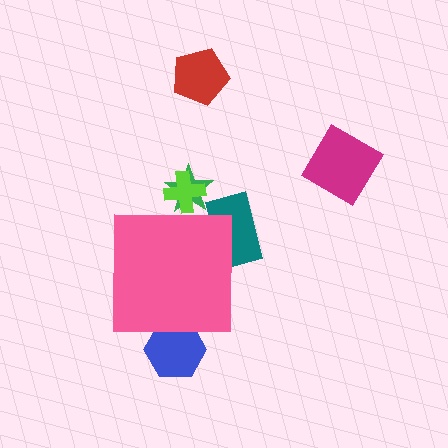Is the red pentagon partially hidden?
No, the red pentagon is fully visible.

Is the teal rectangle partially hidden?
Yes, the teal rectangle is partially hidden behind the pink square.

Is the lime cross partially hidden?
Yes, the lime cross is partially hidden behind the pink square.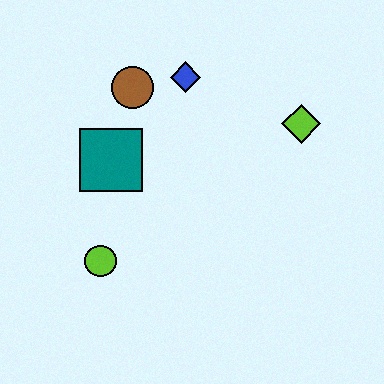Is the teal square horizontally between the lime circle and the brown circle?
Yes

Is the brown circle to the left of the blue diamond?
Yes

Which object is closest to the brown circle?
The blue diamond is closest to the brown circle.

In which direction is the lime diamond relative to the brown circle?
The lime diamond is to the right of the brown circle.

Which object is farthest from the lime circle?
The lime diamond is farthest from the lime circle.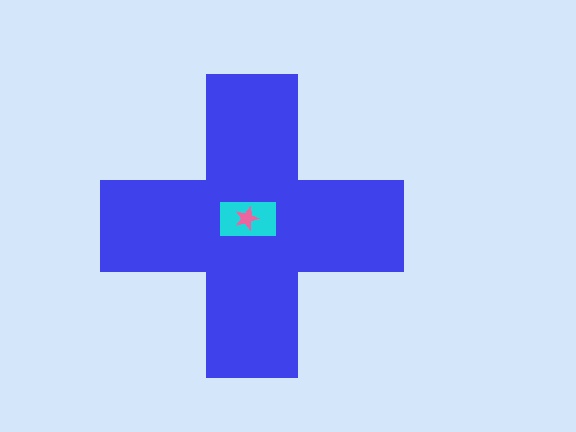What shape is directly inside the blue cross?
The cyan rectangle.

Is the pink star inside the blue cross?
Yes.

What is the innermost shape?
The pink star.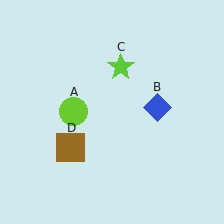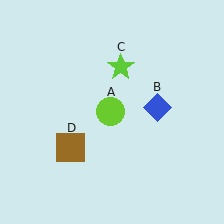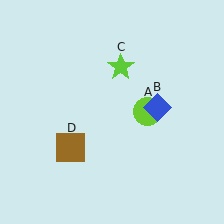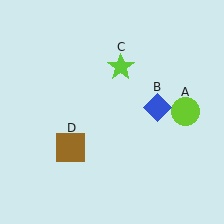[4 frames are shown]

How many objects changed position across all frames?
1 object changed position: lime circle (object A).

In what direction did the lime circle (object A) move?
The lime circle (object A) moved right.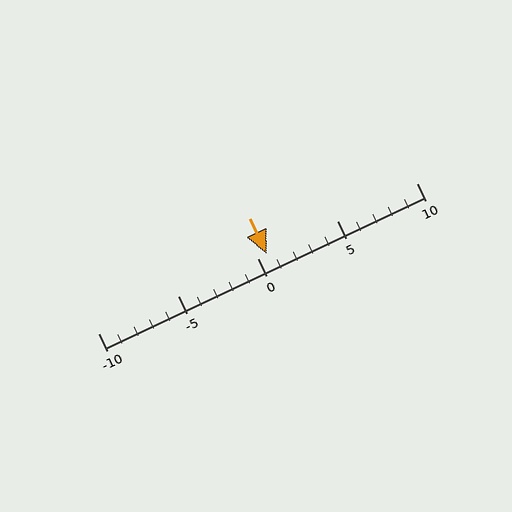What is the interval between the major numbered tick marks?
The major tick marks are spaced 5 units apart.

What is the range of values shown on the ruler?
The ruler shows values from -10 to 10.